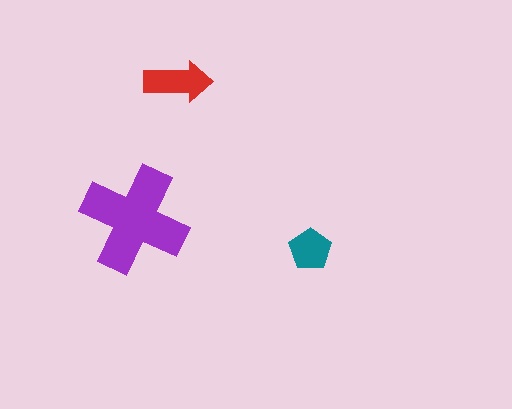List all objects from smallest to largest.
The teal pentagon, the red arrow, the purple cross.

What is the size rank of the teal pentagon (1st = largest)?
3rd.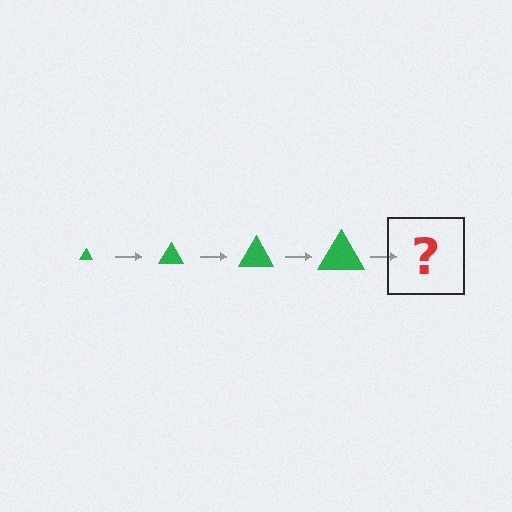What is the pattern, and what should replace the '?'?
The pattern is that the triangle gets progressively larger each step. The '?' should be a green triangle, larger than the previous one.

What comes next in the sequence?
The next element should be a green triangle, larger than the previous one.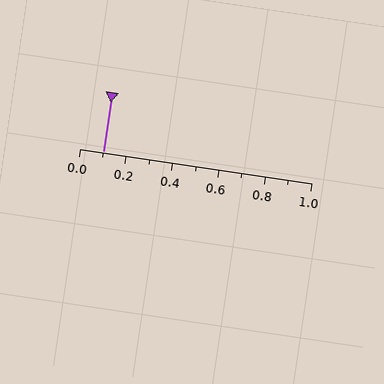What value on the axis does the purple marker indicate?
The marker indicates approximately 0.1.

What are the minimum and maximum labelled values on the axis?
The axis runs from 0.0 to 1.0.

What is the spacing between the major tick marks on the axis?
The major ticks are spaced 0.2 apart.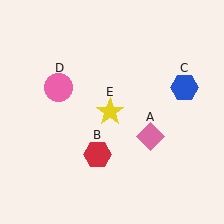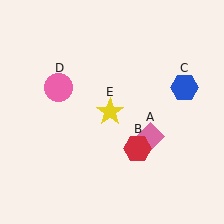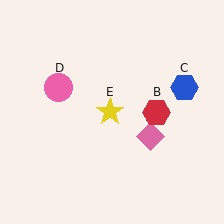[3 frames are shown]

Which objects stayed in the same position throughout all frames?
Pink diamond (object A) and blue hexagon (object C) and pink circle (object D) and yellow star (object E) remained stationary.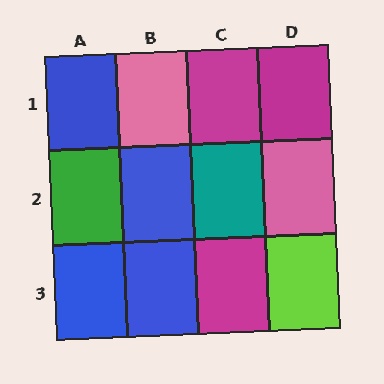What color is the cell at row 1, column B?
Pink.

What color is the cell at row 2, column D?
Pink.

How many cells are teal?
1 cell is teal.